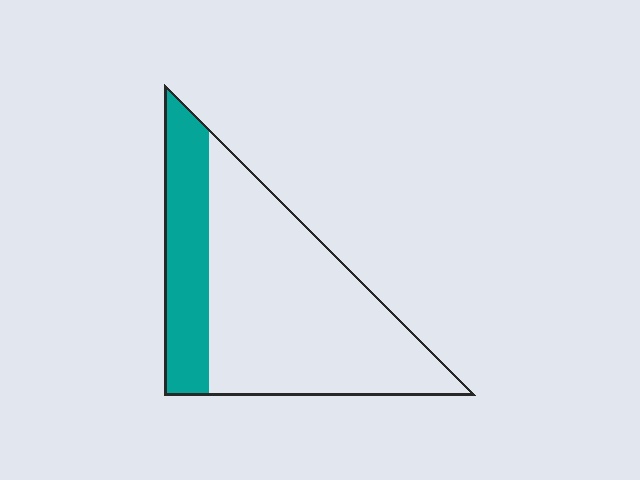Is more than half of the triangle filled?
No.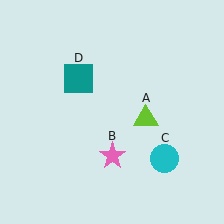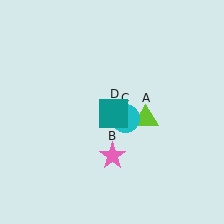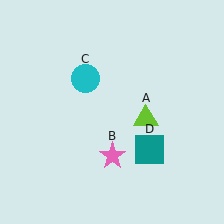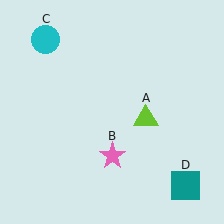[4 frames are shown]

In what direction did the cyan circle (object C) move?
The cyan circle (object C) moved up and to the left.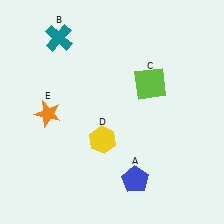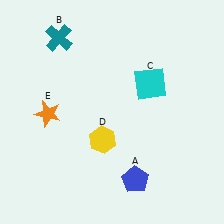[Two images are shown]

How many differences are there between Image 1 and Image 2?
There is 1 difference between the two images.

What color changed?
The square (C) changed from lime in Image 1 to cyan in Image 2.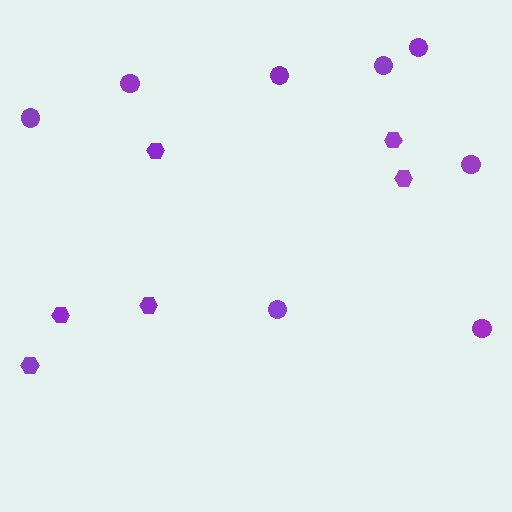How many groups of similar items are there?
There are 2 groups: one group of hexagons (6) and one group of circles (8).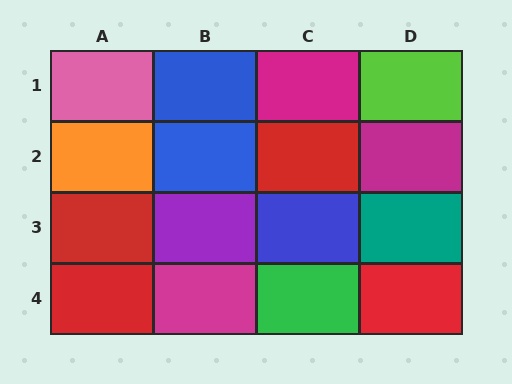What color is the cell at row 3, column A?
Red.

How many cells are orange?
1 cell is orange.